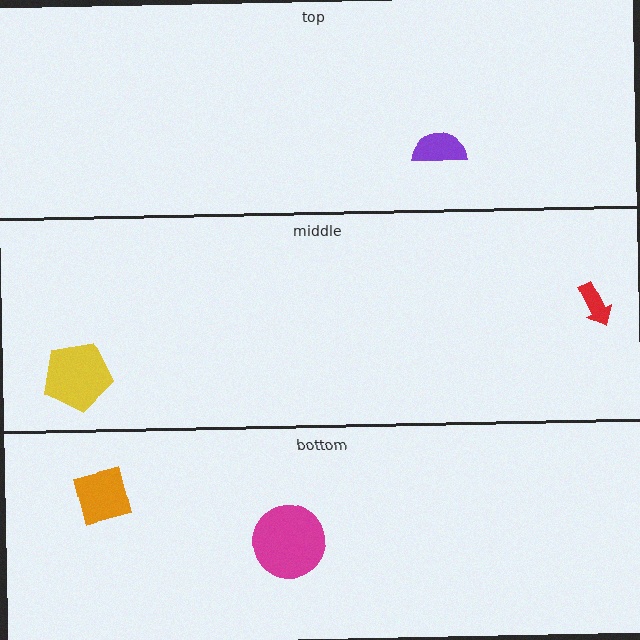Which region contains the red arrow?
The middle region.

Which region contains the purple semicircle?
The top region.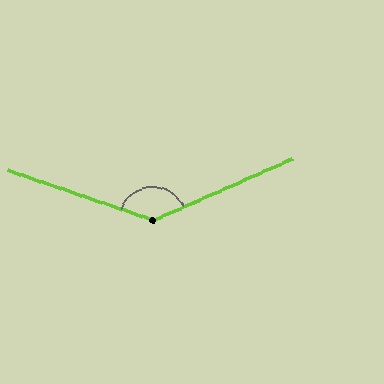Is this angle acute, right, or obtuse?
It is obtuse.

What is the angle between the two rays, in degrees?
Approximately 137 degrees.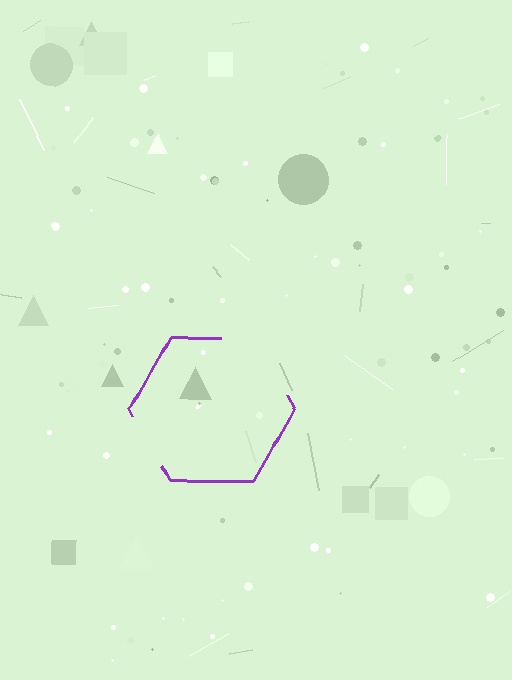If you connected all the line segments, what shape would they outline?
They would outline a hexagon.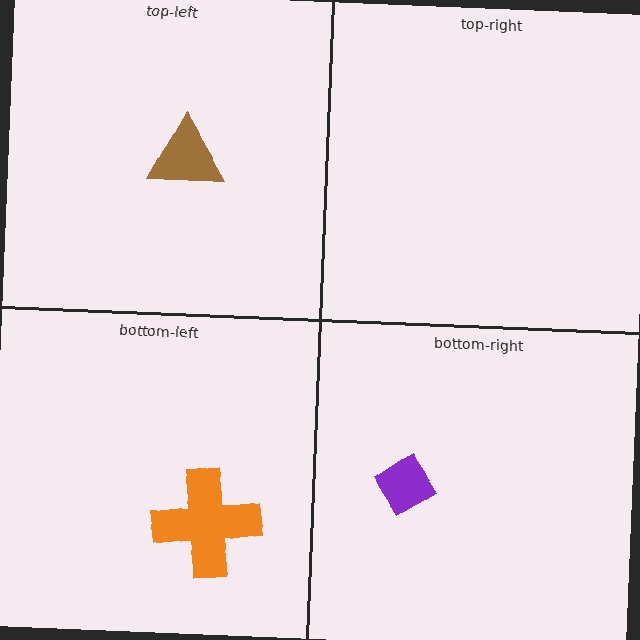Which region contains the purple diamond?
The bottom-right region.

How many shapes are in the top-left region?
1.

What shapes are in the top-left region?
The brown triangle.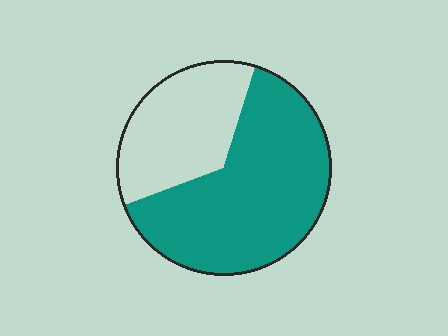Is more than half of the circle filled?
Yes.